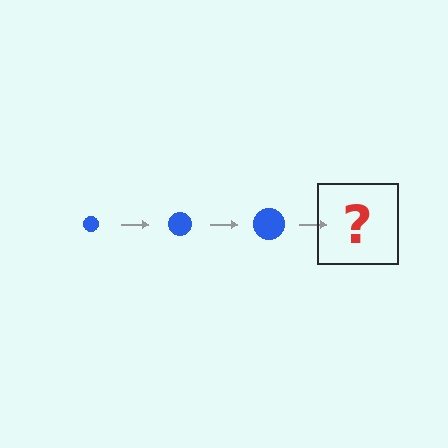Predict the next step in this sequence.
The next step is a blue circle, larger than the previous one.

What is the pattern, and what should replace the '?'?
The pattern is that the circle gets progressively larger each step. The '?' should be a blue circle, larger than the previous one.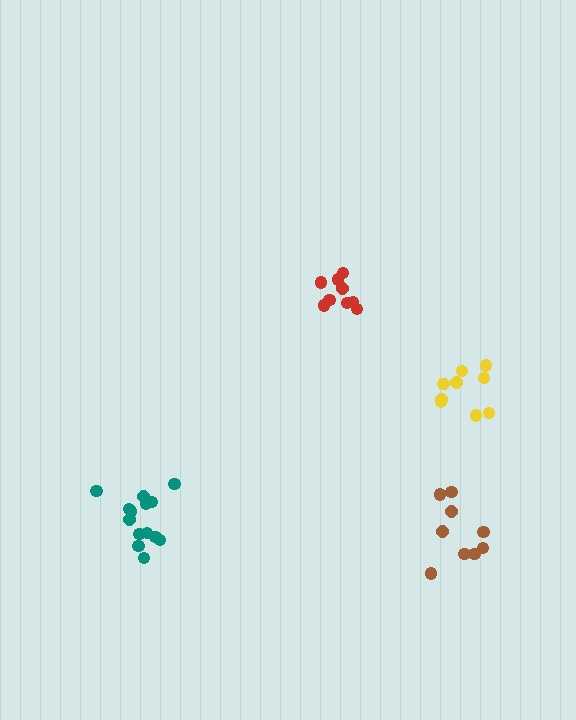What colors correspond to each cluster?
The clusters are colored: teal, yellow, red, brown.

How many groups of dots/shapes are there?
There are 4 groups.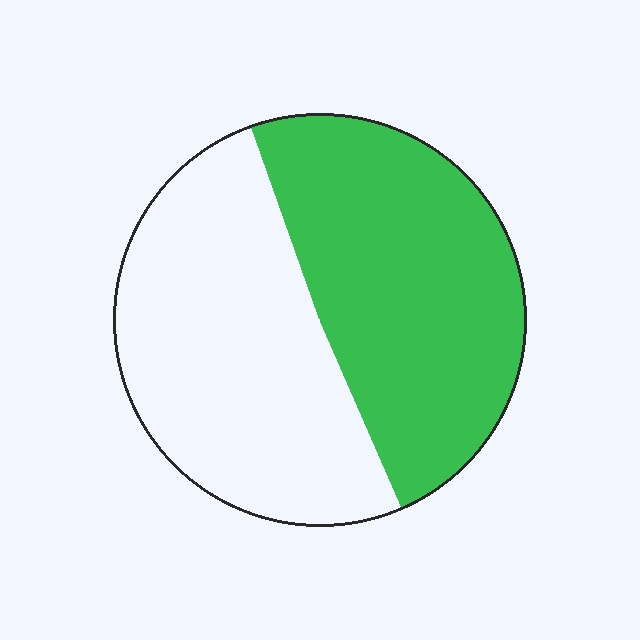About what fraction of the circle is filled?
About one half (1/2).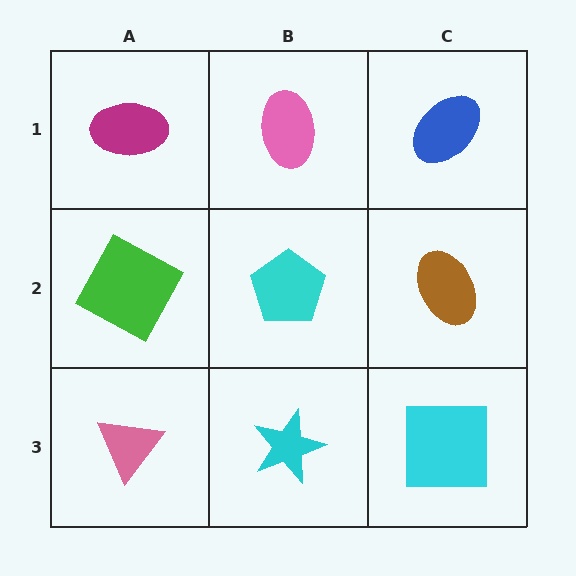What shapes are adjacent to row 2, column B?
A pink ellipse (row 1, column B), a cyan star (row 3, column B), a green square (row 2, column A), a brown ellipse (row 2, column C).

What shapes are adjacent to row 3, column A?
A green square (row 2, column A), a cyan star (row 3, column B).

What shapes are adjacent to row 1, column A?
A green square (row 2, column A), a pink ellipse (row 1, column B).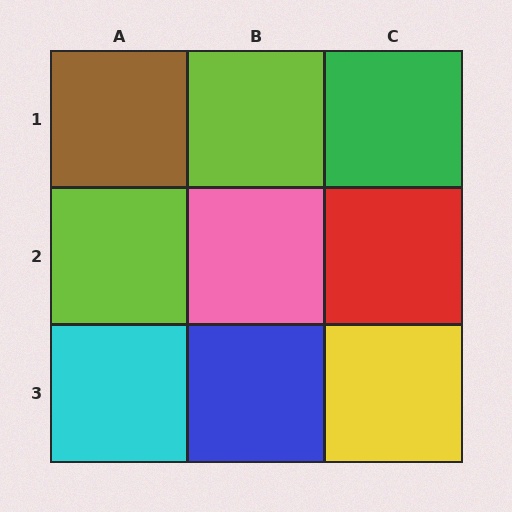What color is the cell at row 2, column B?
Pink.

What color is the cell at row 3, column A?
Cyan.